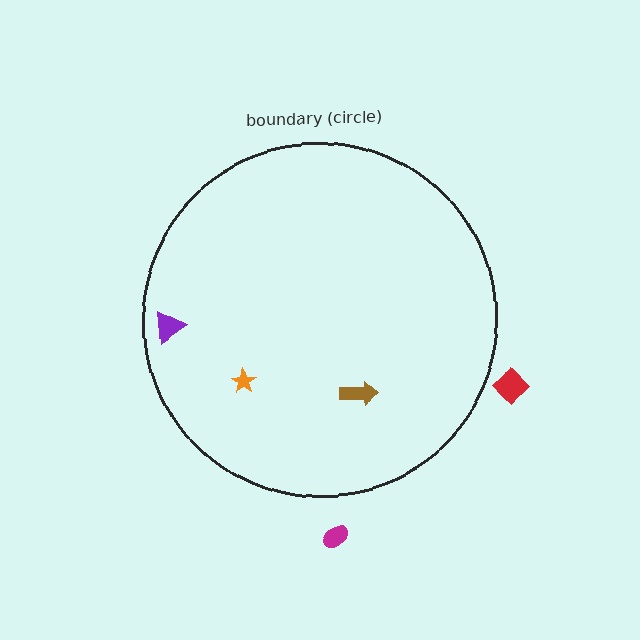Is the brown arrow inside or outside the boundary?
Inside.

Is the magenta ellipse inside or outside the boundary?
Outside.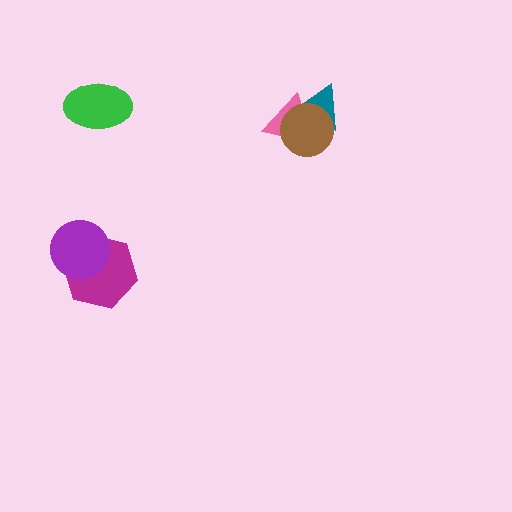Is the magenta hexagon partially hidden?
Yes, it is partially covered by another shape.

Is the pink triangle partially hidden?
Yes, it is partially covered by another shape.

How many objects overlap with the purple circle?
1 object overlaps with the purple circle.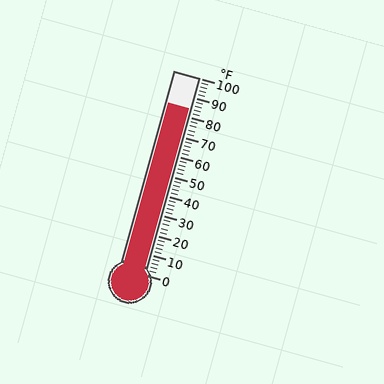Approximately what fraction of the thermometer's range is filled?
The thermometer is filled to approximately 85% of its range.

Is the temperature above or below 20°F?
The temperature is above 20°F.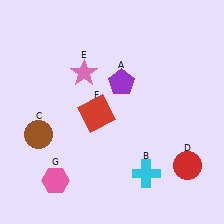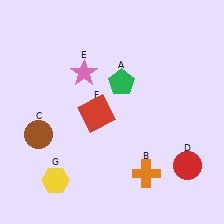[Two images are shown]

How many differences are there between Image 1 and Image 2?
There are 3 differences between the two images.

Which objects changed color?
A changed from purple to green. B changed from cyan to orange. G changed from pink to yellow.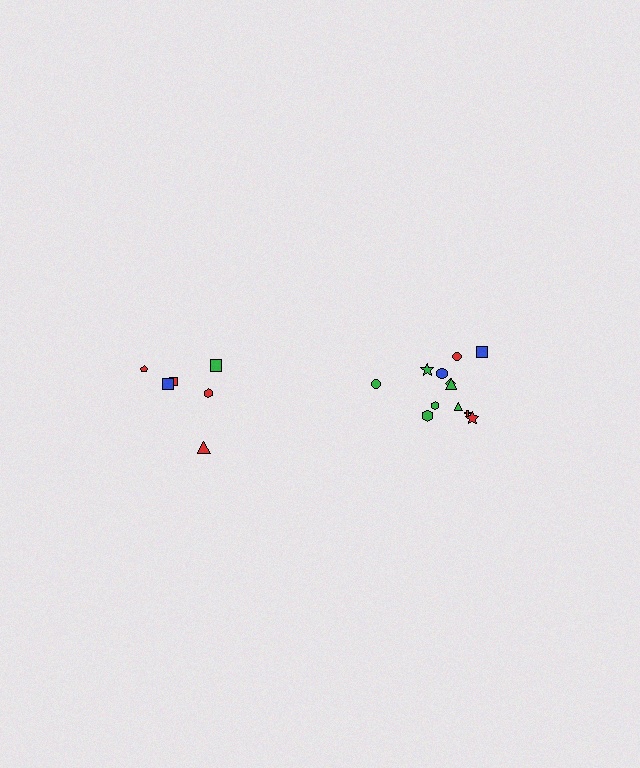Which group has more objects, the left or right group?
The right group.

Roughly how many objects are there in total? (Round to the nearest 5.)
Roughly 20 objects in total.